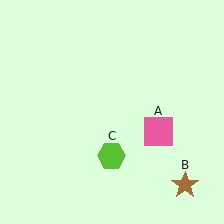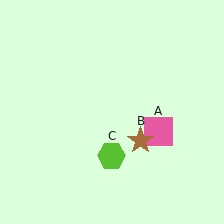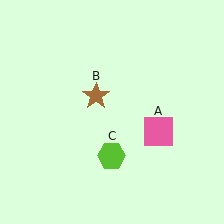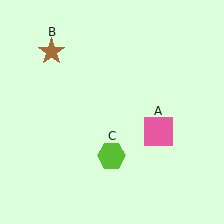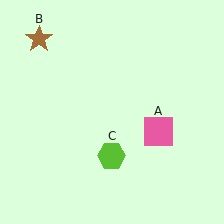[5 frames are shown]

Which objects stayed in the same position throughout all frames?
Pink square (object A) and lime hexagon (object C) remained stationary.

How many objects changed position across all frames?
1 object changed position: brown star (object B).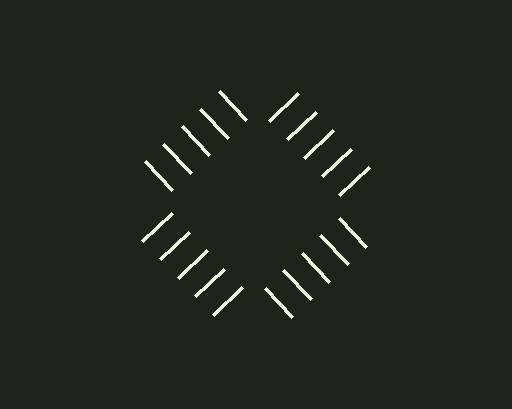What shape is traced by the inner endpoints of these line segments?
An illusory square — the line segments terminate on its edges but no continuous stroke is drawn.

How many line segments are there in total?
20 — 5 along each of the 4 edges.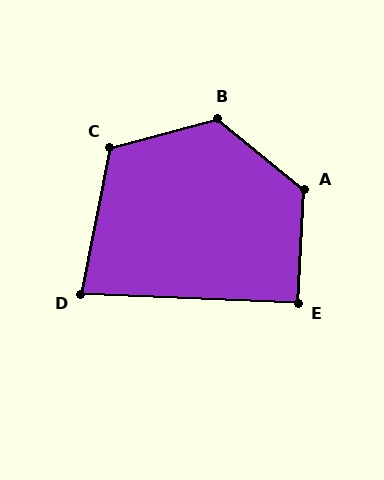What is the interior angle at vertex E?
Approximately 91 degrees (approximately right).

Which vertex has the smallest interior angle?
D, at approximately 81 degrees.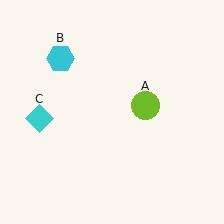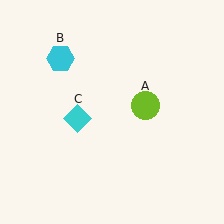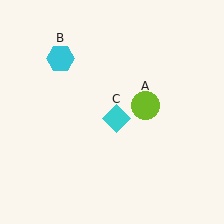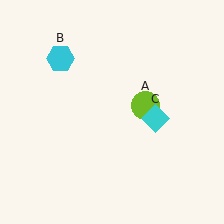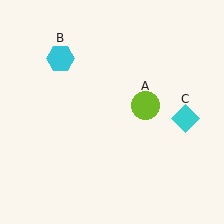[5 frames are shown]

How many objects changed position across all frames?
1 object changed position: cyan diamond (object C).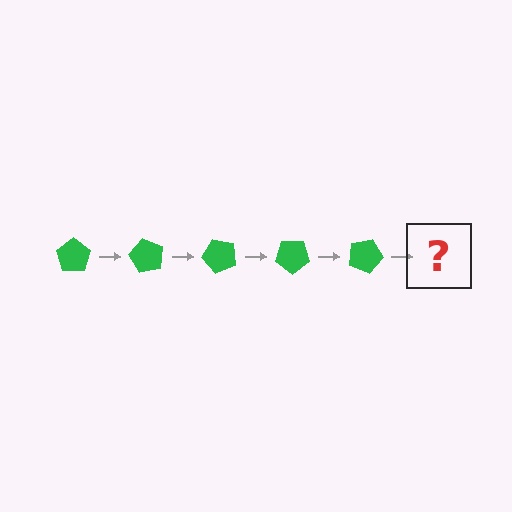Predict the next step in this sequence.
The next step is a green pentagon rotated 300 degrees.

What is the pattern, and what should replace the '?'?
The pattern is that the pentagon rotates 60 degrees each step. The '?' should be a green pentagon rotated 300 degrees.